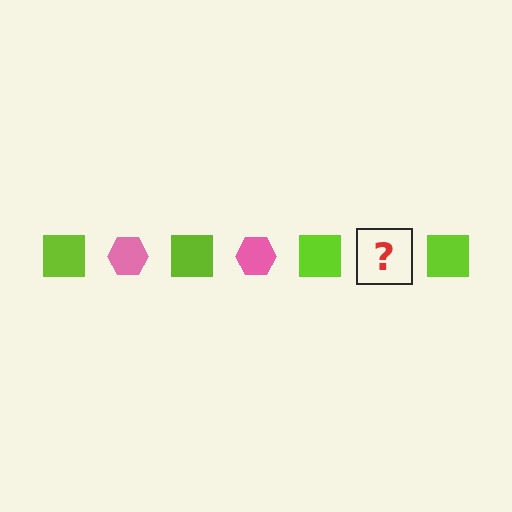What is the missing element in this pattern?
The missing element is a pink hexagon.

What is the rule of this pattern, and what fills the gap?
The rule is that the pattern alternates between lime square and pink hexagon. The gap should be filled with a pink hexagon.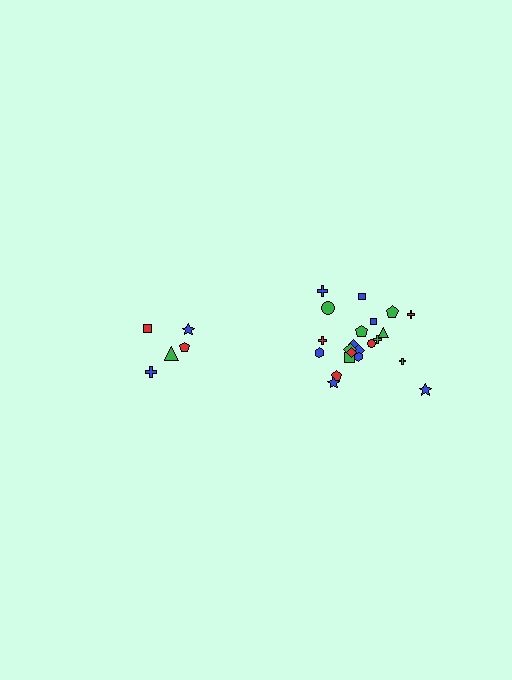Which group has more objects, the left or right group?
The right group.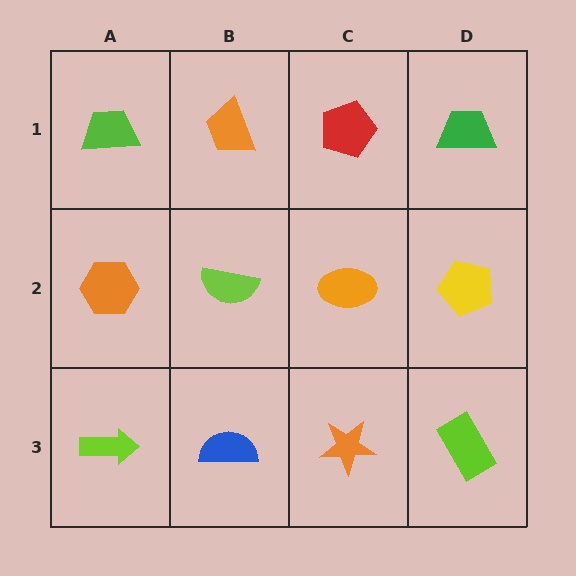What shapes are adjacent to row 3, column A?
An orange hexagon (row 2, column A), a blue semicircle (row 3, column B).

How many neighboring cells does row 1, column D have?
2.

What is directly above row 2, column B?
An orange trapezoid.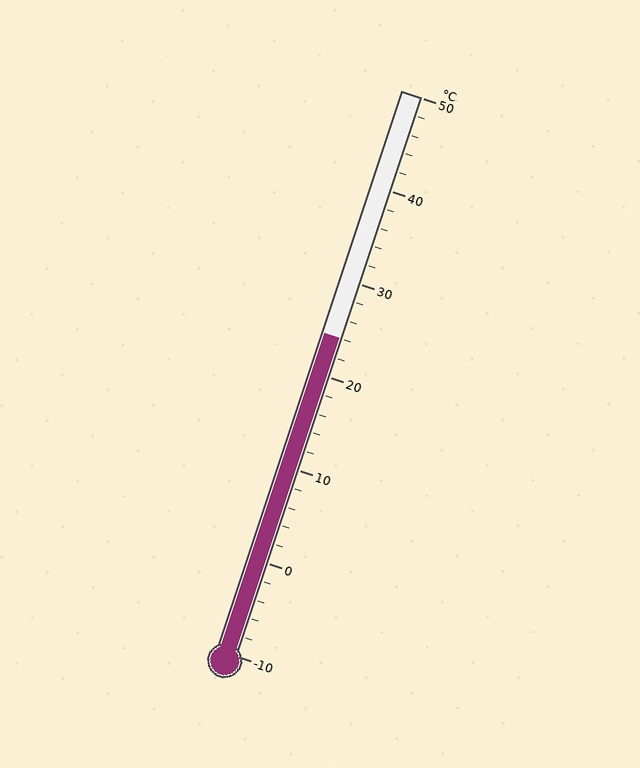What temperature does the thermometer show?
The thermometer shows approximately 24°C.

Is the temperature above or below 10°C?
The temperature is above 10°C.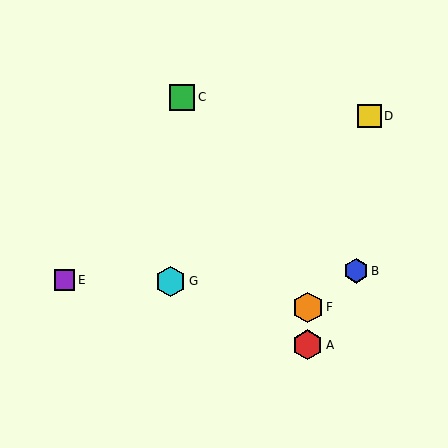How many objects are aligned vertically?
2 objects (A, F) are aligned vertically.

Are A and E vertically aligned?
No, A is at x≈308 and E is at x≈65.